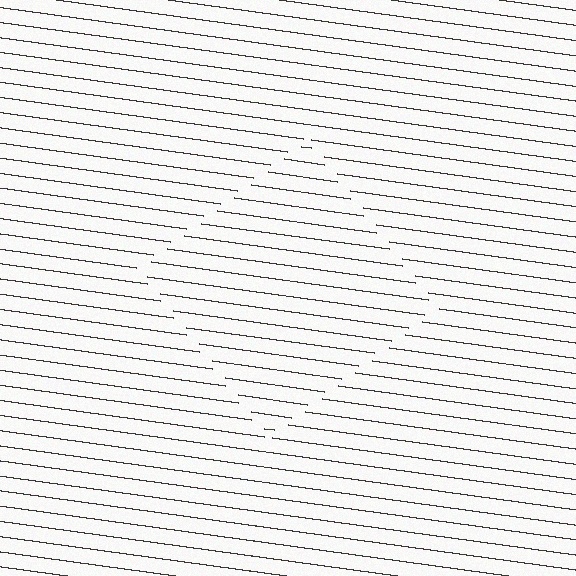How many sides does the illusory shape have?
4 sides — the line-ends trace a square.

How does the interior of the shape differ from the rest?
The interior of the shape contains the same grating, shifted by half a period — the contour is defined by the phase discontinuity where line-ends from the inner and outer gratings abut.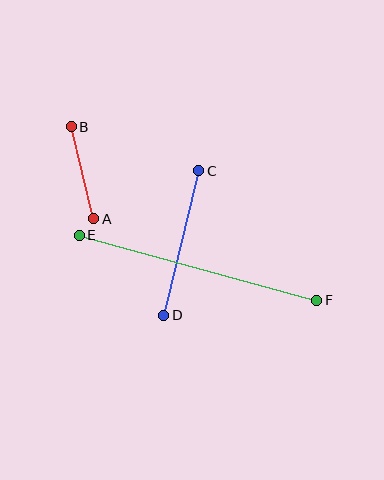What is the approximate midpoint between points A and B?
The midpoint is at approximately (82, 173) pixels.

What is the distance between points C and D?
The distance is approximately 149 pixels.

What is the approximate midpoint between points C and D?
The midpoint is at approximately (181, 243) pixels.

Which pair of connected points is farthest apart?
Points E and F are farthest apart.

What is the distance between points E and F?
The distance is approximately 246 pixels.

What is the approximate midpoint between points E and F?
The midpoint is at approximately (198, 268) pixels.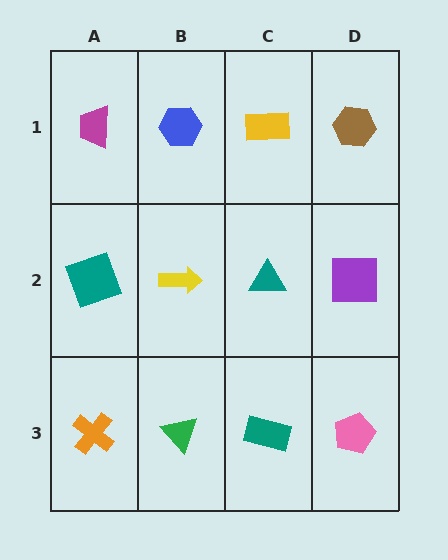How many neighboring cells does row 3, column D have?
2.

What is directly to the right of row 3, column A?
A green triangle.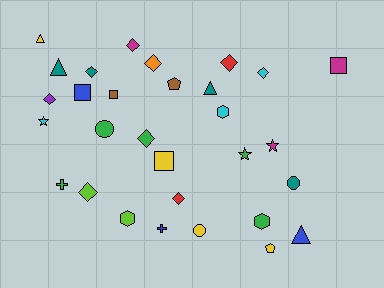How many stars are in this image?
There are 3 stars.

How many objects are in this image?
There are 30 objects.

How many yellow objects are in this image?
There are 4 yellow objects.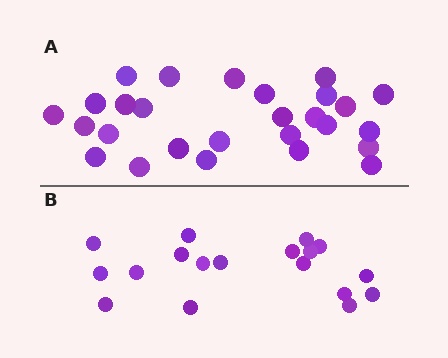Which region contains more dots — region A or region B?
Region A (the top region) has more dots.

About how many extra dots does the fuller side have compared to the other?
Region A has roughly 8 or so more dots than region B.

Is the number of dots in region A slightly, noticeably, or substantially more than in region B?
Region A has substantially more. The ratio is roughly 1.5 to 1.